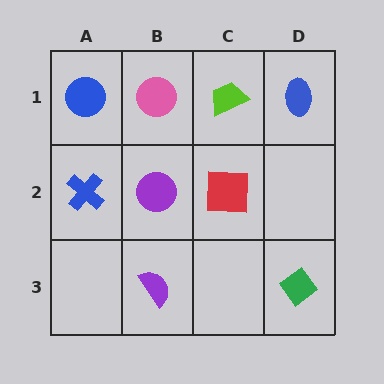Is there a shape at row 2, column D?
No, that cell is empty.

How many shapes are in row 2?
3 shapes.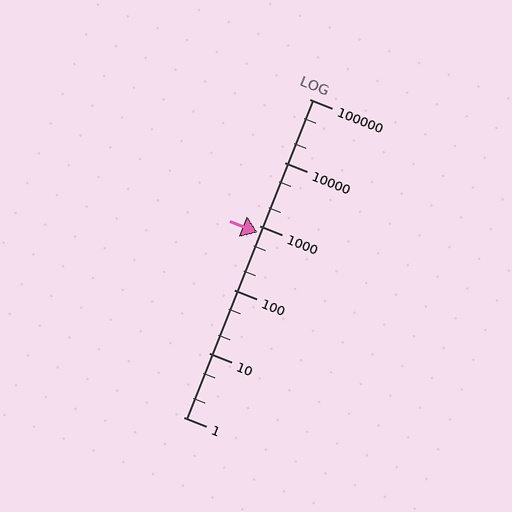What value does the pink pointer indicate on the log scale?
The pointer indicates approximately 800.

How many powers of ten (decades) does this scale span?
The scale spans 5 decades, from 1 to 100000.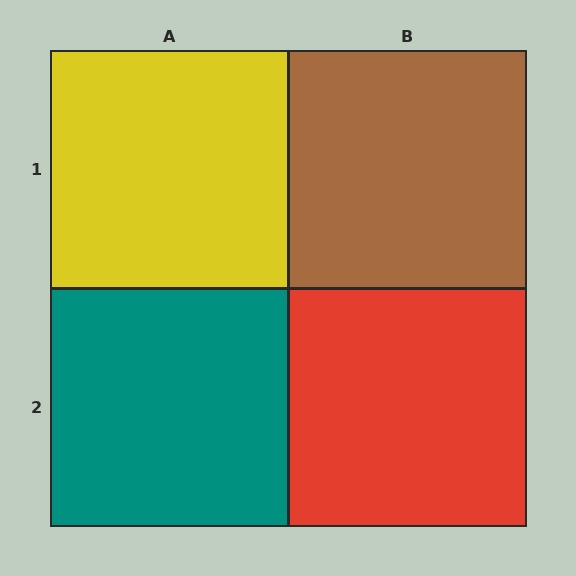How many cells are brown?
1 cell is brown.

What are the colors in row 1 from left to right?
Yellow, brown.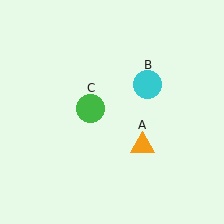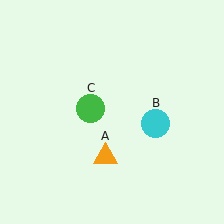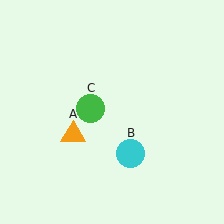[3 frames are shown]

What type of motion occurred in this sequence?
The orange triangle (object A), cyan circle (object B) rotated clockwise around the center of the scene.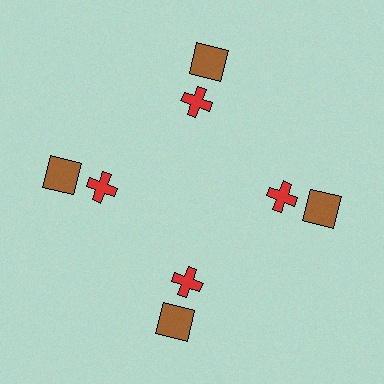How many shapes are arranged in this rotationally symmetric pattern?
There are 8 shapes, arranged in 4 groups of 2.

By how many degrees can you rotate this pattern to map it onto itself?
The pattern maps onto itself every 90 degrees of rotation.